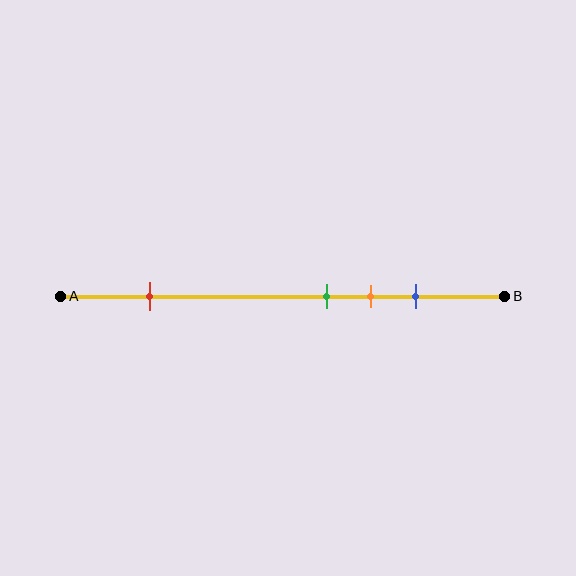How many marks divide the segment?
There are 4 marks dividing the segment.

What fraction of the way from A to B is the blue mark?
The blue mark is approximately 80% (0.8) of the way from A to B.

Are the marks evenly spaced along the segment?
No, the marks are not evenly spaced.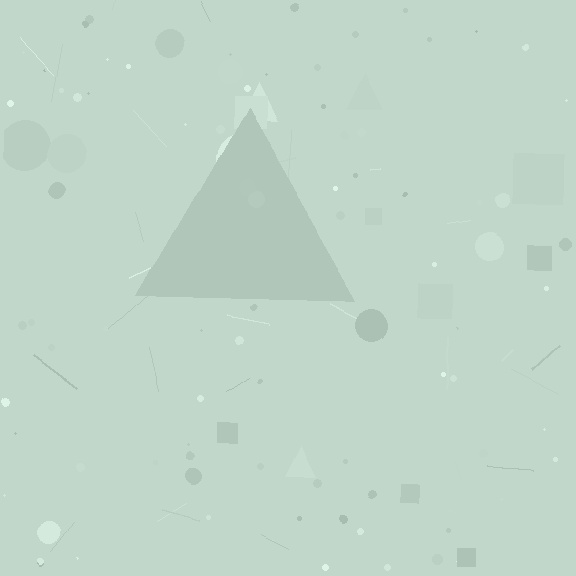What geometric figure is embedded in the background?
A triangle is embedded in the background.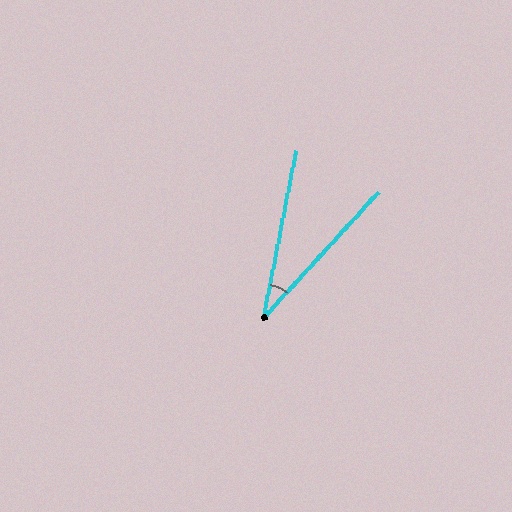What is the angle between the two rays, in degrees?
Approximately 32 degrees.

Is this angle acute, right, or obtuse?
It is acute.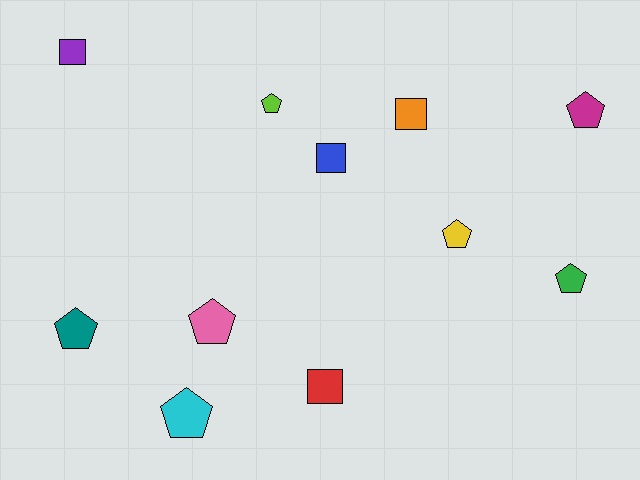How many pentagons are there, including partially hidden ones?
There are 7 pentagons.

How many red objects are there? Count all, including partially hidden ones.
There is 1 red object.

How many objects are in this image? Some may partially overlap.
There are 11 objects.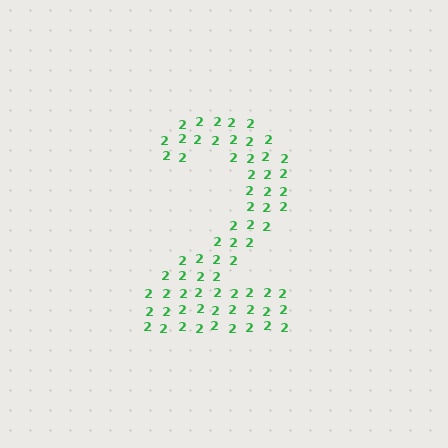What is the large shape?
The large shape is the digit 2.